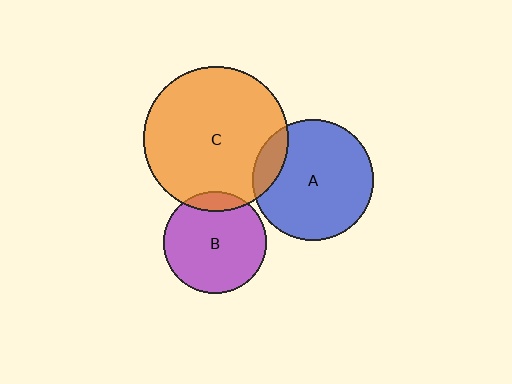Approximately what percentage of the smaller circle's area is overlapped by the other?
Approximately 10%.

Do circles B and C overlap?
Yes.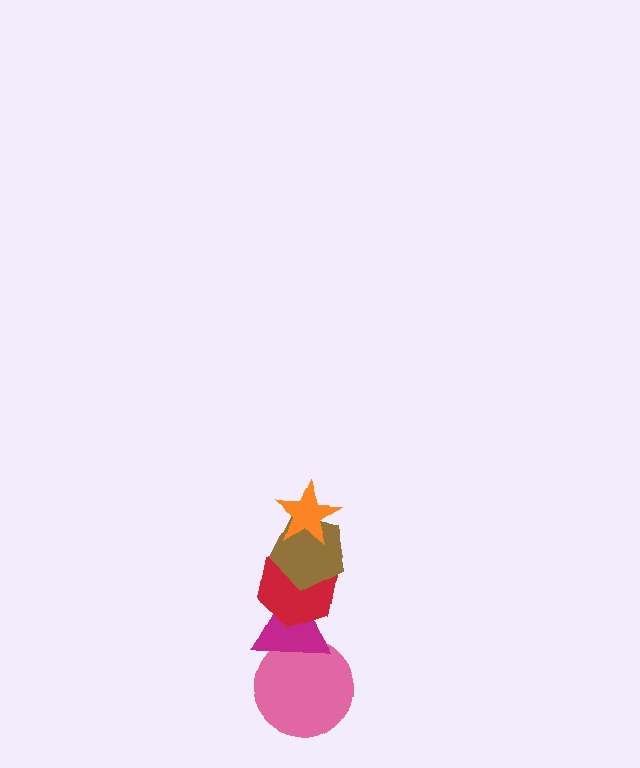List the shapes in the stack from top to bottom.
From top to bottom: the orange star, the brown pentagon, the red hexagon, the magenta triangle, the pink circle.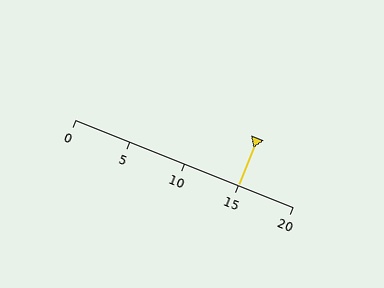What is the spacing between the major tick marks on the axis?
The major ticks are spaced 5 apart.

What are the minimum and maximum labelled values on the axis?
The axis runs from 0 to 20.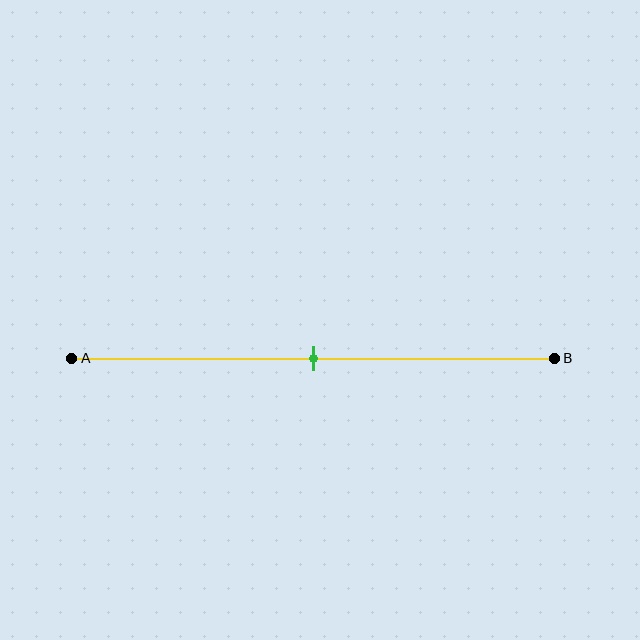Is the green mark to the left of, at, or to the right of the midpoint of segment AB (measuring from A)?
The green mark is approximately at the midpoint of segment AB.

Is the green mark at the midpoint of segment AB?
Yes, the mark is approximately at the midpoint.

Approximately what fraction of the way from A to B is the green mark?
The green mark is approximately 50% of the way from A to B.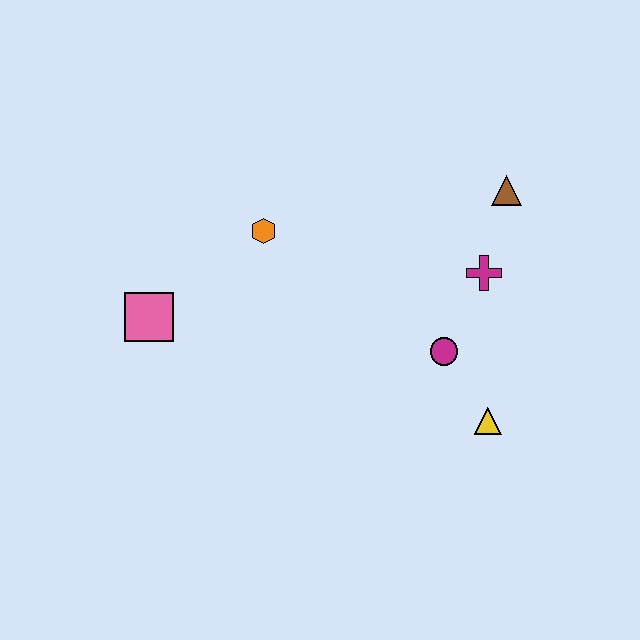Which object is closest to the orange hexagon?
The pink square is closest to the orange hexagon.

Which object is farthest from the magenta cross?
The pink square is farthest from the magenta cross.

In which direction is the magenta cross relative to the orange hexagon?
The magenta cross is to the right of the orange hexagon.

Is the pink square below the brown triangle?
Yes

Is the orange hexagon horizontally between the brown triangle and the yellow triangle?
No